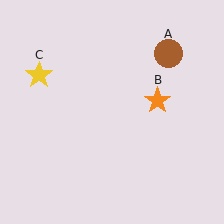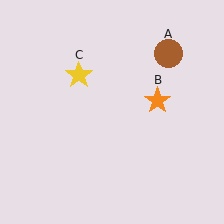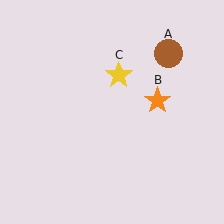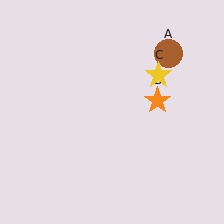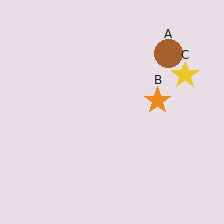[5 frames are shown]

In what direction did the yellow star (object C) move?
The yellow star (object C) moved right.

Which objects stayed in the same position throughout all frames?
Brown circle (object A) and orange star (object B) remained stationary.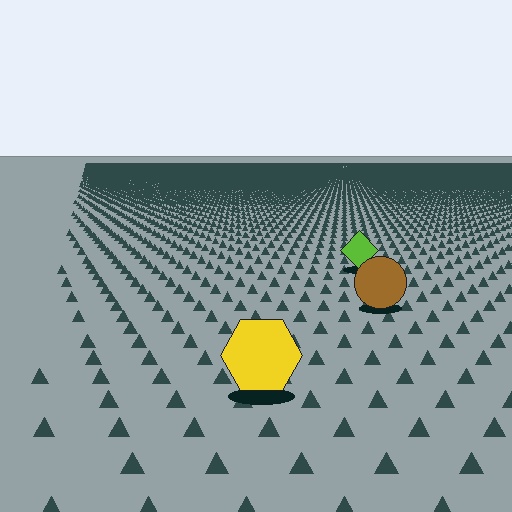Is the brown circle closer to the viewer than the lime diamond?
Yes. The brown circle is closer — you can tell from the texture gradient: the ground texture is coarser near it.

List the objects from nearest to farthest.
From nearest to farthest: the yellow hexagon, the brown circle, the lime diamond.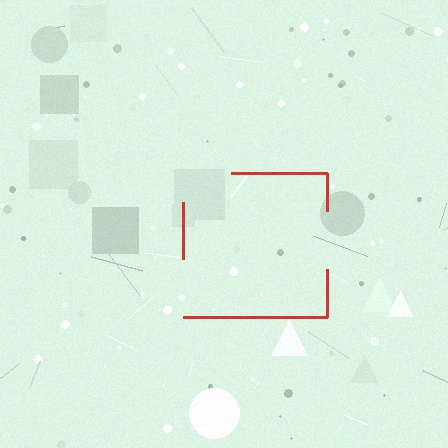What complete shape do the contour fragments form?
The contour fragments form a square.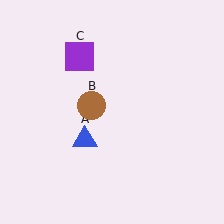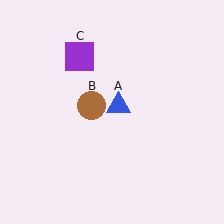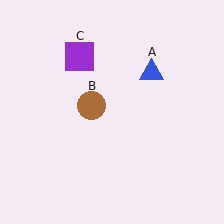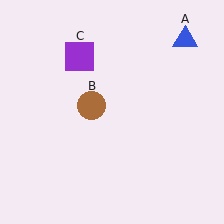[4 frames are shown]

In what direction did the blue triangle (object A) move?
The blue triangle (object A) moved up and to the right.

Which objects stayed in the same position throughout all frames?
Brown circle (object B) and purple square (object C) remained stationary.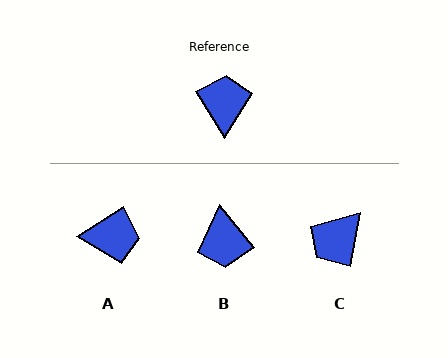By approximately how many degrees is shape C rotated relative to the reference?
Approximately 138 degrees counter-clockwise.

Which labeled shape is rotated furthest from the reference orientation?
B, about 172 degrees away.